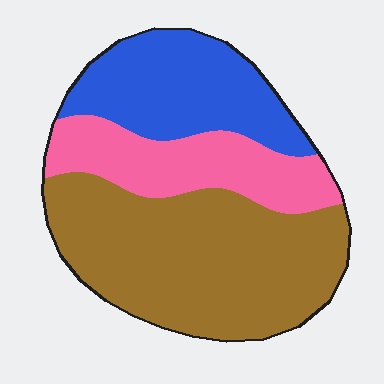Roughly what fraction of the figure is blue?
Blue takes up between a sixth and a third of the figure.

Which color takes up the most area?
Brown, at roughly 50%.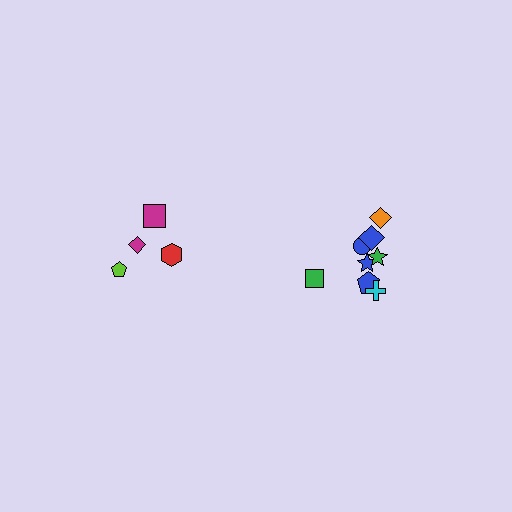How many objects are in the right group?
There are 8 objects.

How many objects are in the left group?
There are 4 objects.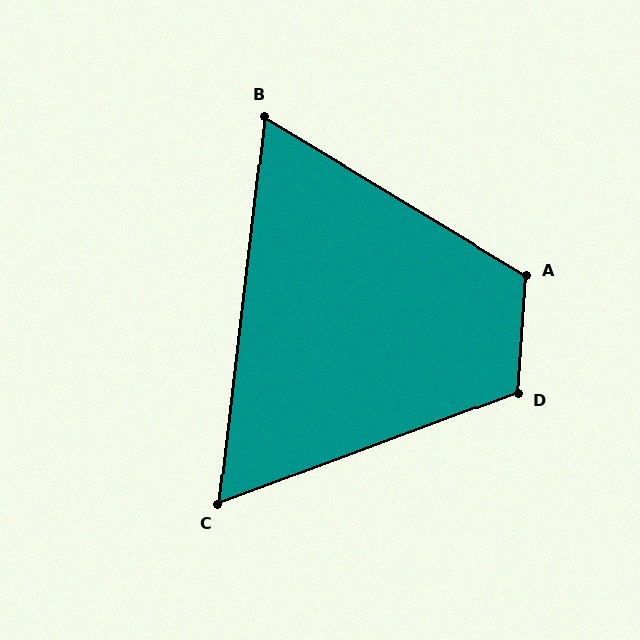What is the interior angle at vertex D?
Approximately 114 degrees (obtuse).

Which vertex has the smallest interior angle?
C, at approximately 63 degrees.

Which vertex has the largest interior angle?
A, at approximately 117 degrees.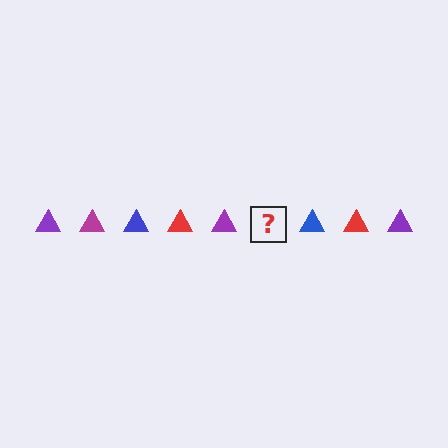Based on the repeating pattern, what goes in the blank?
The blank should be a magenta triangle.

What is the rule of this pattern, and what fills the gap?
The rule is that the pattern cycles through purple, magenta, blue, red triangles. The gap should be filled with a magenta triangle.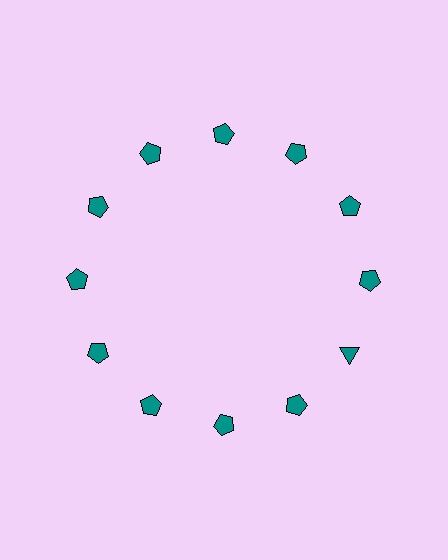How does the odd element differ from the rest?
It has a different shape: triangle instead of pentagon.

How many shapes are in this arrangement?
There are 12 shapes arranged in a ring pattern.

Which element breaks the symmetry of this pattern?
The teal triangle at roughly the 4 o'clock position breaks the symmetry. All other shapes are teal pentagons.